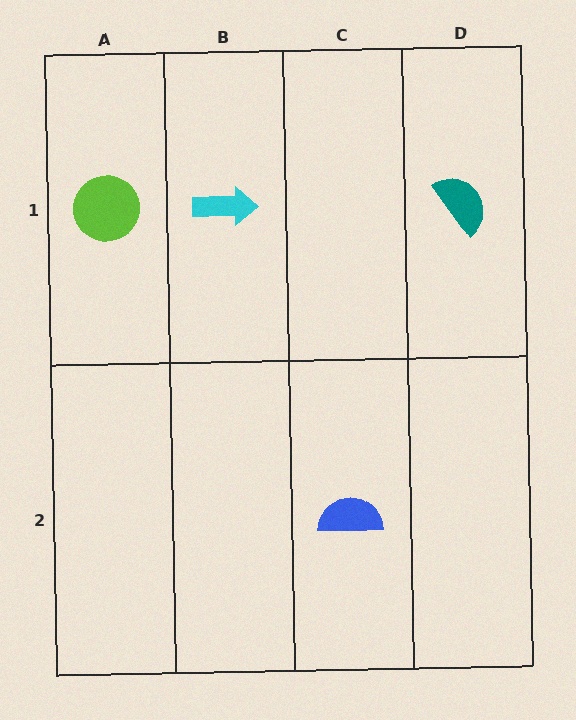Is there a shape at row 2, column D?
No, that cell is empty.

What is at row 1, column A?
A lime circle.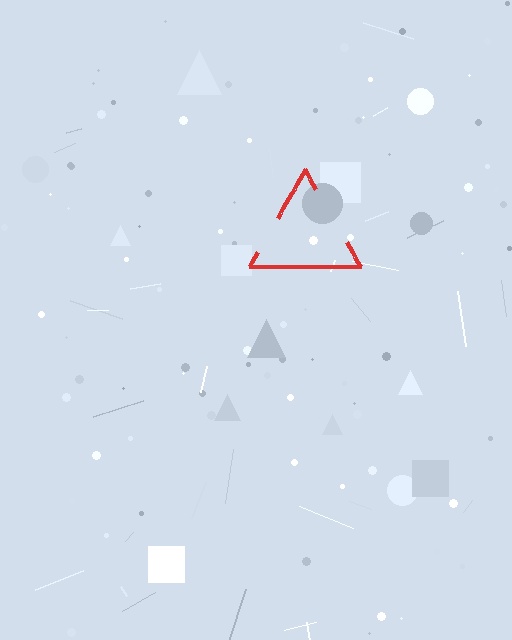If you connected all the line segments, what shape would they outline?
They would outline a triangle.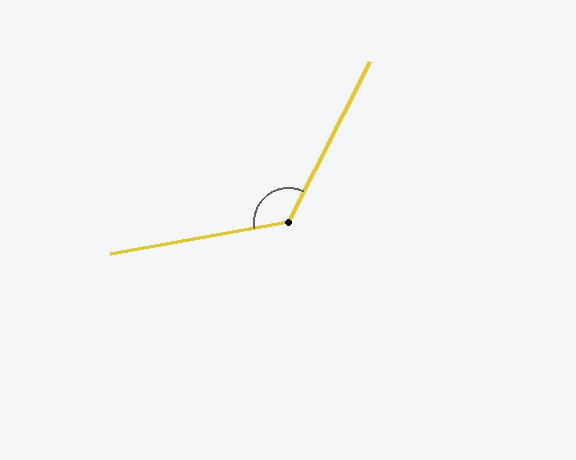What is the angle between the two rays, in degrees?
Approximately 127 degrees.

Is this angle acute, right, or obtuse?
It is obtuse.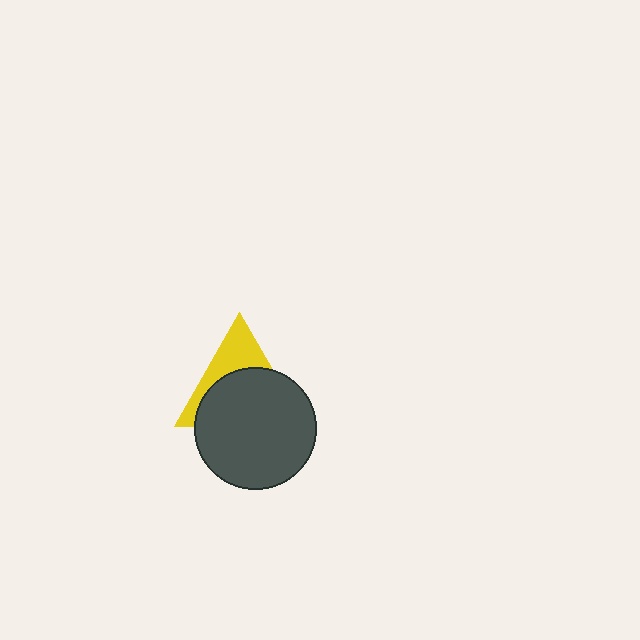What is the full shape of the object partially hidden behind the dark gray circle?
The partially hidden object is a yellow triangle.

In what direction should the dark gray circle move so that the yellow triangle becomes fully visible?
The dark gray circle should move down. That is the shortest direction to clear the overlap and leave the yellow triangle fully visible.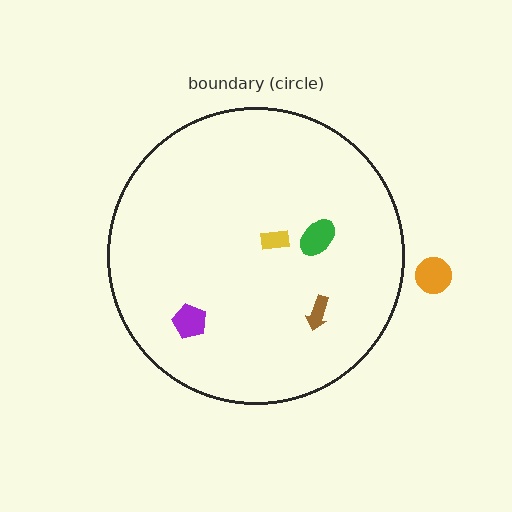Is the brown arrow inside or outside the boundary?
Inside.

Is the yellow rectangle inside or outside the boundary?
Inside.